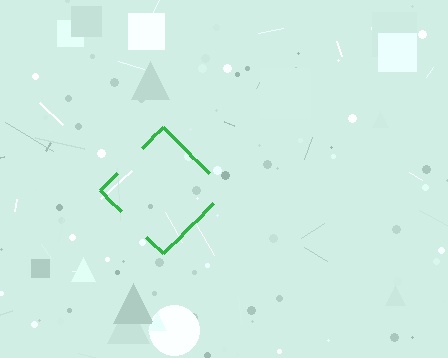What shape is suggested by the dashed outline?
The dashed outline suggests a diamond.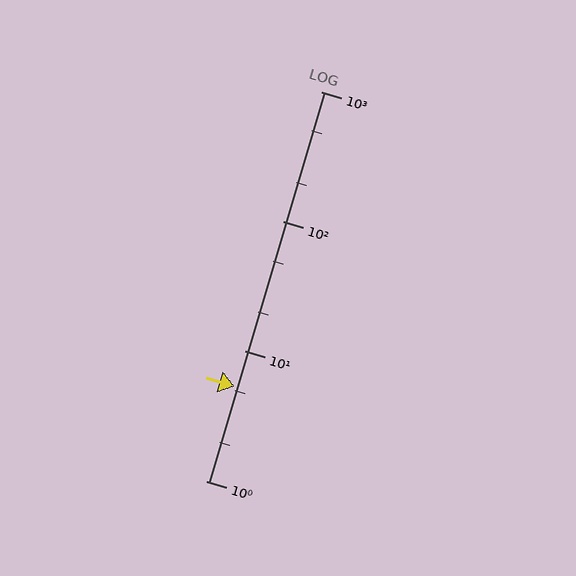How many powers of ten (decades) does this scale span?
The scale spans 3 decades, from 1 to 1000.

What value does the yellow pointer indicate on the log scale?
The pointer indicates approximately 5.3.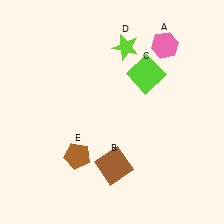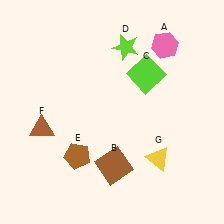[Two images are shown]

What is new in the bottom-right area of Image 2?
A yellow triangle (G) was added in the bottom-right area of Image 2.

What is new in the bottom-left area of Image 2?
A brown triangle (F) was added in the bottom-left area of Image 2.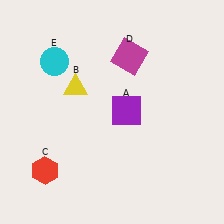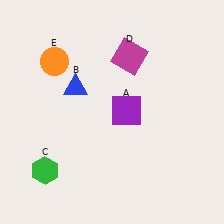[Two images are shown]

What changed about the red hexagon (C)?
In Image 1, C is red. In Image 2, it changed to green.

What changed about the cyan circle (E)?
In Image 1, E is cyan. In Image 2, it changed to orange.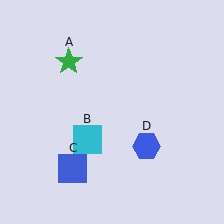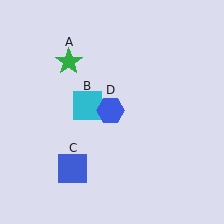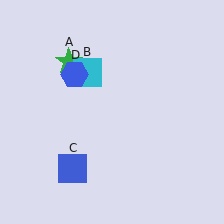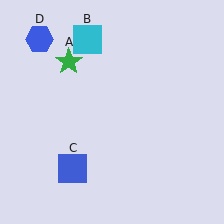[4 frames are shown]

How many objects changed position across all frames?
2 objects changed position: cyan square (object B), blue hexagon (object D).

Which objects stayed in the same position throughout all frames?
Green star (object A) and blue square (object C) remained stationary.